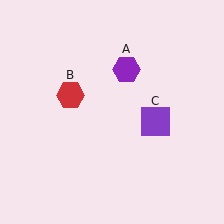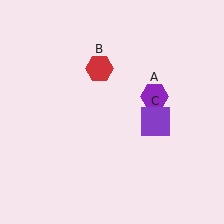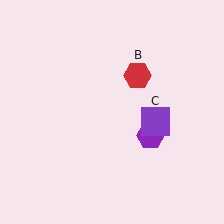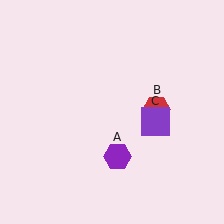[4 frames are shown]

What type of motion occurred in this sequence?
The purple hexagon (object A), red hexagon (object B) rotated clockwise around the center of the scene.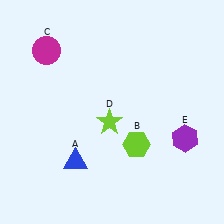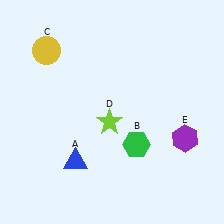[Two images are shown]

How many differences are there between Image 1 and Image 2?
There are 2 differences between the two images.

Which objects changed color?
B changed from lime to green. C changed from magenta to yellow.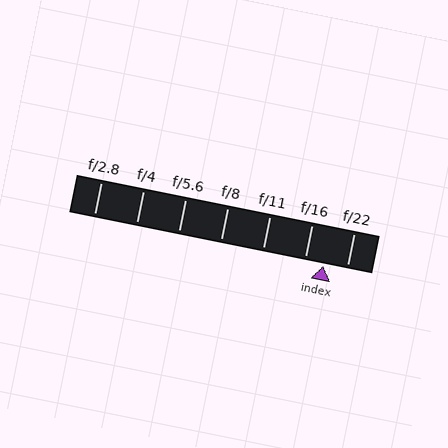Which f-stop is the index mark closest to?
The index mark is closest to f/16.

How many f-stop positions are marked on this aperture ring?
There are 7 f-stop positions marked.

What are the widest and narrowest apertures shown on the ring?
The widest aperture shown is f/2.8 and the narrowest is f/22.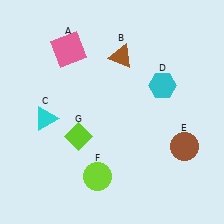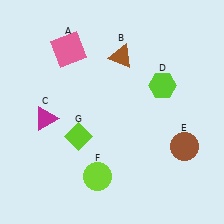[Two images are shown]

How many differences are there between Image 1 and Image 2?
There are 2 differences between the two images.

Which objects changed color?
C changed from cyan to magenta. D changed from cyan to lime.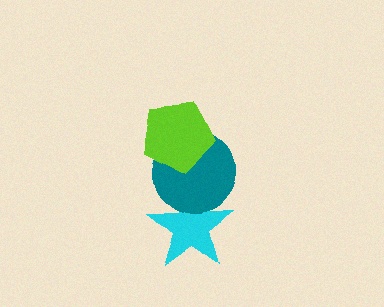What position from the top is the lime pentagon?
The lime pentagon is 1st from the top.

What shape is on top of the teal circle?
The lime pentagon is on top of the teal circle.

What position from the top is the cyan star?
The cyan star is 3rd from the top.